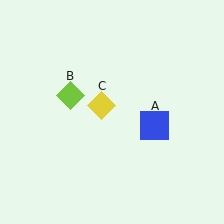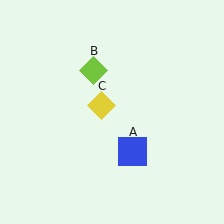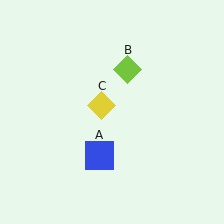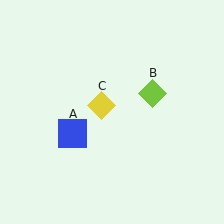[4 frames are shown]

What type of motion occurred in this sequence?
The blue square (object A), lime diamond (object B) rotated clockwise around the center of the scene.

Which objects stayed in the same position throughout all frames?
Yellow diamond (object C) remained stationary.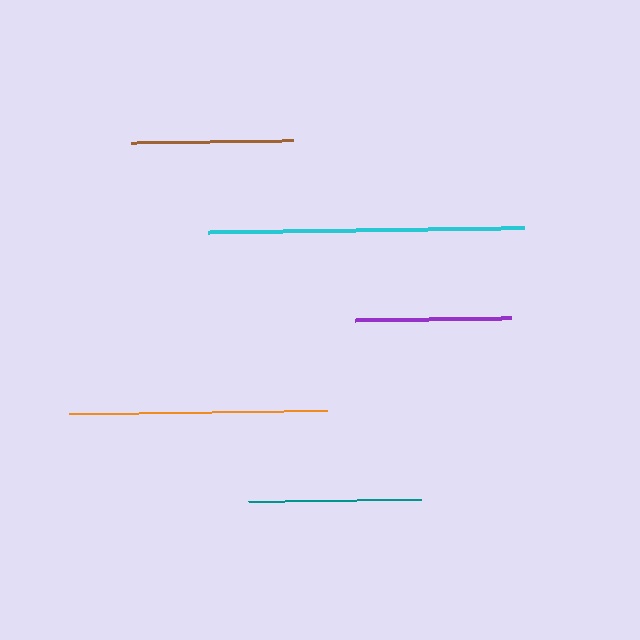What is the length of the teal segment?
The teal segment is approximately 173 pixels long.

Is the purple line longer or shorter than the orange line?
The orange line is longer than the purple line.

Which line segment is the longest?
The cyan line is the longest at approximately 316 pixels.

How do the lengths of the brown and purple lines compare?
The brown and purple lines are approximately the same length.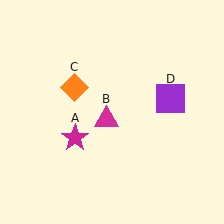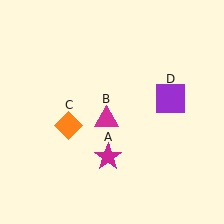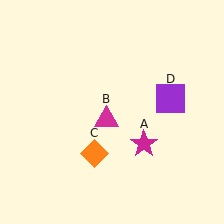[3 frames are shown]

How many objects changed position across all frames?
2 objects changed position: magenta star (object A), orange diamond (object C).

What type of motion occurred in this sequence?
The magenta star (object A), orange diamond (object C) rotated counterclockwise around the center of the scene.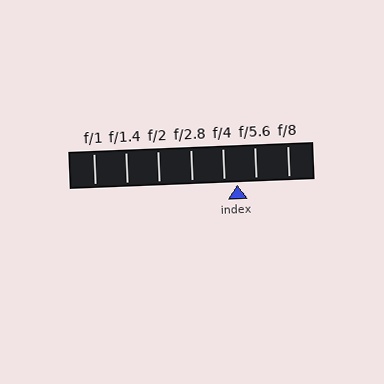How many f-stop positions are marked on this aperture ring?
There are 7 f-stop positions marked.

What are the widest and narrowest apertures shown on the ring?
The widest aperture shown is f/1 and the narrowest is f/8.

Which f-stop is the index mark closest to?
The index mark is closest to f/4.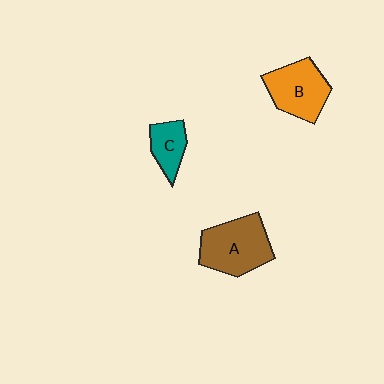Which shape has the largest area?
Shape A (brown).